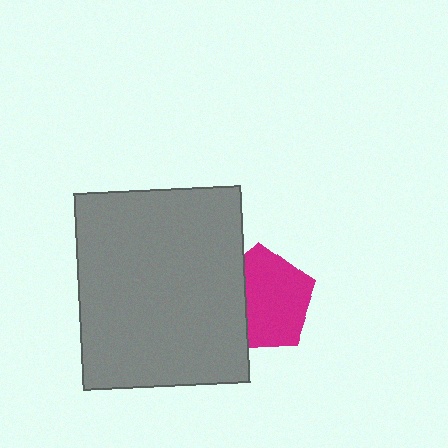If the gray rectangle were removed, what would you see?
You would see the complete magenta pentagon.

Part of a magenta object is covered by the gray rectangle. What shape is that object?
It is a pentagon.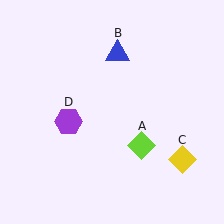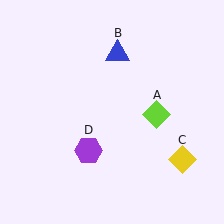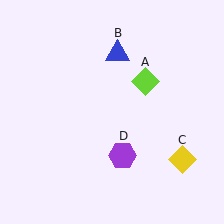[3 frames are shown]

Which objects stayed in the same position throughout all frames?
Blue triangle (object B) and yellow diamond (object C) remained stationary.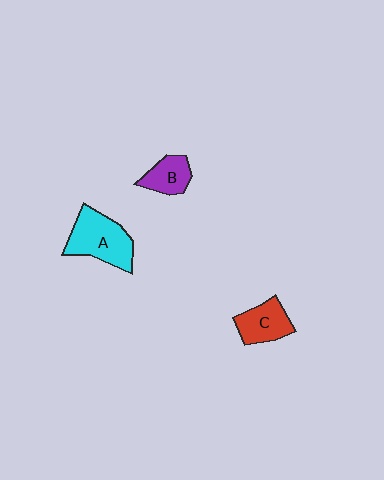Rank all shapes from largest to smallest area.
From largest to smallest: A (cyan), C (red), B (purple).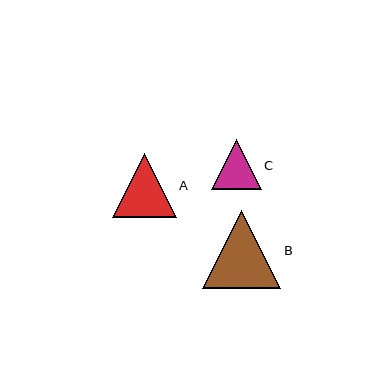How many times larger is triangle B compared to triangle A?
Triangle B is approximately 1.2 times the size of triangle A.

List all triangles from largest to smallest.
From largest to smallest: B, A, C.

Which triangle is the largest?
Triangle B is the largest with a size of approximately 78 pixels.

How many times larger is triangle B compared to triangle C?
Triangle B is approximately 1.6 times the size of triangle C.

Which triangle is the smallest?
Triangle C is the smallest with a size of approximately 50 pixels.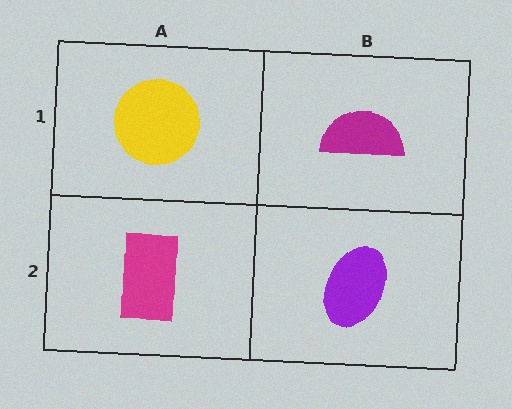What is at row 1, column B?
A magenta semicircle.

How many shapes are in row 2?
2 shapes.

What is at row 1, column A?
A yellow circle.